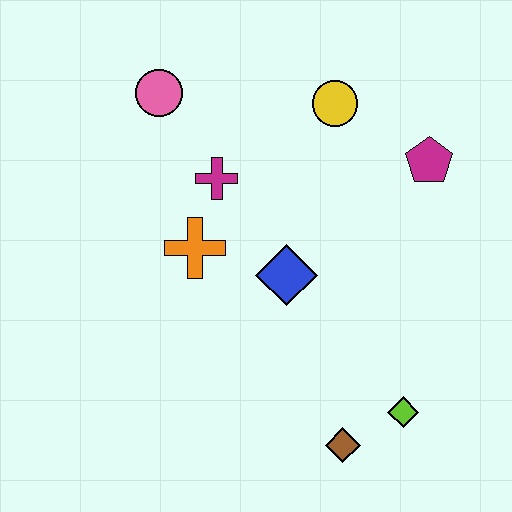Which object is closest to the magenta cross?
The orange cross is closest to the magenta cross.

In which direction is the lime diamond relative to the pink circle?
The lime diamond is below the pink circle.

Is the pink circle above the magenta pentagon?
Yes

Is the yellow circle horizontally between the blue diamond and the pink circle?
No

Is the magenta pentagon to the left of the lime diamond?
No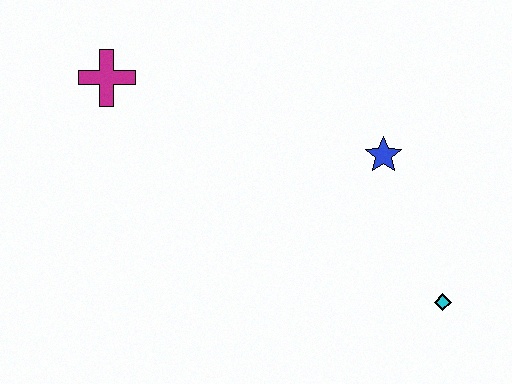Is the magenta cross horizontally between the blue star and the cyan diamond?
No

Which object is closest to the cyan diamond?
The blue star is closest to the cyan diamond.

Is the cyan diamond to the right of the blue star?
Yes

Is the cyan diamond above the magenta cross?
No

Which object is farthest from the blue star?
The magenta cross is farthest from the blue star.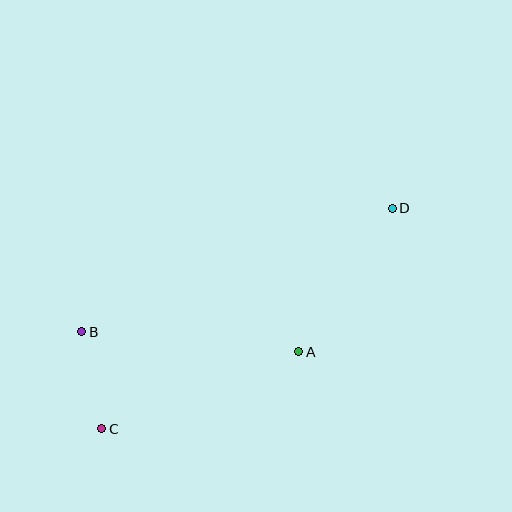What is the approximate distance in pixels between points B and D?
The distance between B and D is approximately 334 pixels.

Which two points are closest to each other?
Points B and C are closest to each other.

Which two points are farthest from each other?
Points C and D are farthest from each other.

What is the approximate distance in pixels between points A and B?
The distance between A and B is approximately 218 pixels.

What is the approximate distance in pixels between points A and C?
The distance between A and C is approximately 211 pixels.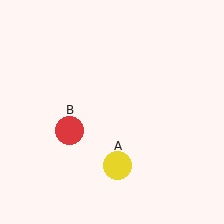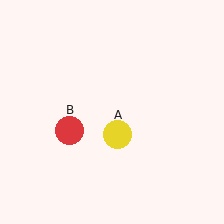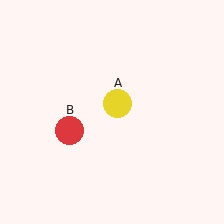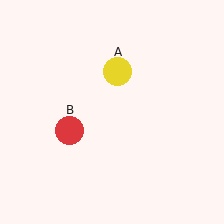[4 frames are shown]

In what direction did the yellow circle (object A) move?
The yellow circle (object A) moved up.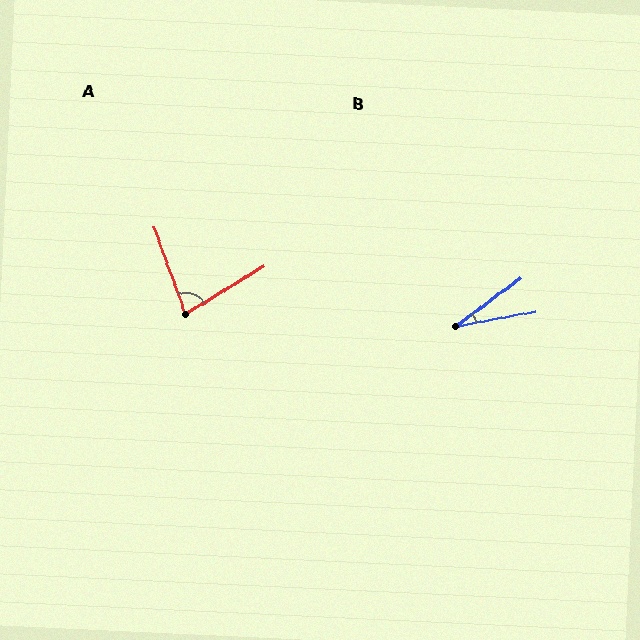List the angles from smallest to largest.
B (27°), A (79°).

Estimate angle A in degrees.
Approximately 79 degrees.